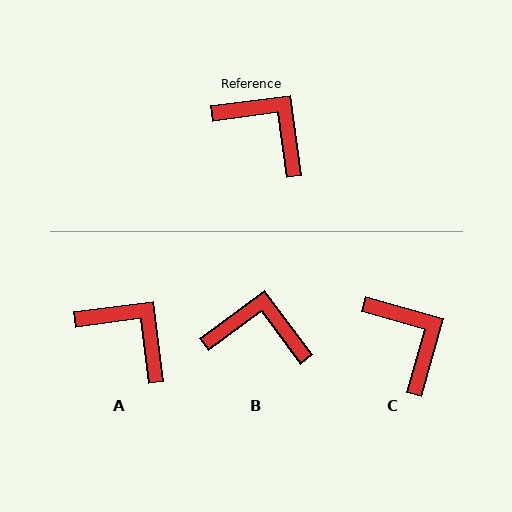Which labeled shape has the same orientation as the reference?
A.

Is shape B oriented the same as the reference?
No, it is off by about 29 degrees.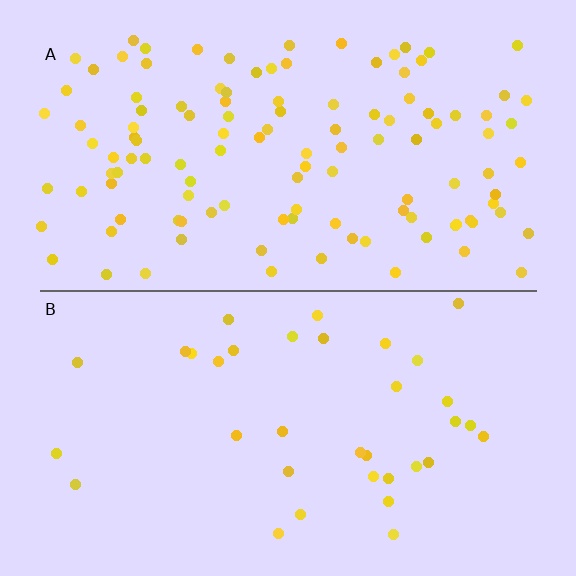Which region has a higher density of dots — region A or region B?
A (the top).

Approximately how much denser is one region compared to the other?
Approximately 3.4× — region A over region B.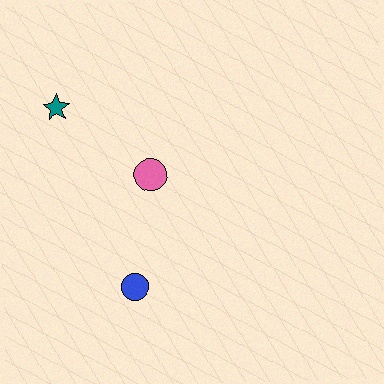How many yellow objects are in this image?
There are no yellow objects.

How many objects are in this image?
There are 3 objects.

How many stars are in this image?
There is 1 star.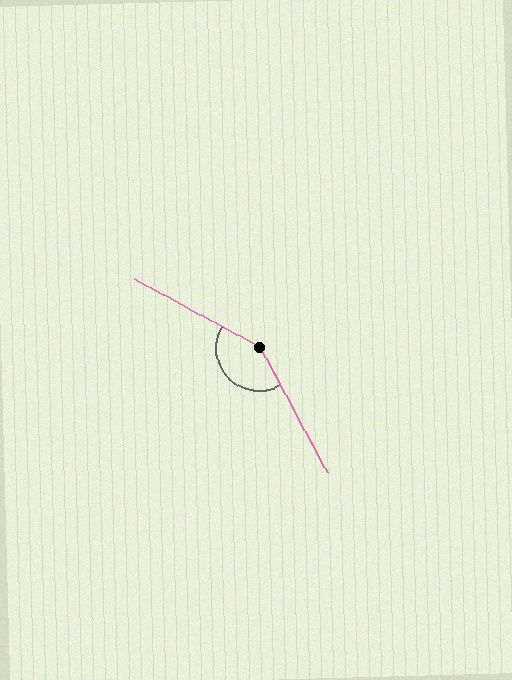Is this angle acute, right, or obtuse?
It is obtuse.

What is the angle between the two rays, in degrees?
Approximately 147 degrees.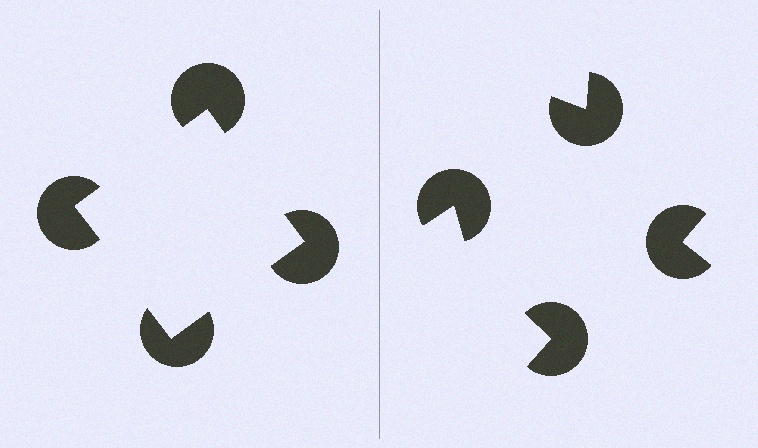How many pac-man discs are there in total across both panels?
8 — 4 on each side.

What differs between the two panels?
The pac-man discs are positioned identically on both sides; only the wedge orientations differ. On the left they align to a square; on the right they are misaligned.